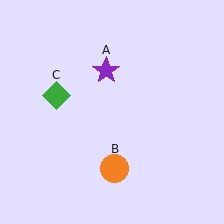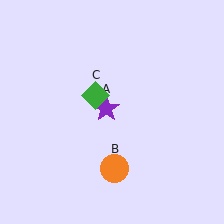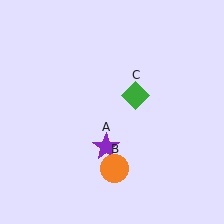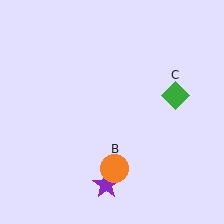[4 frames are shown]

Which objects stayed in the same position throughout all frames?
Orange circle (object B) remained stationary.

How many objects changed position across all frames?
2 objects changed position: purple star (object A), green diamond (object C).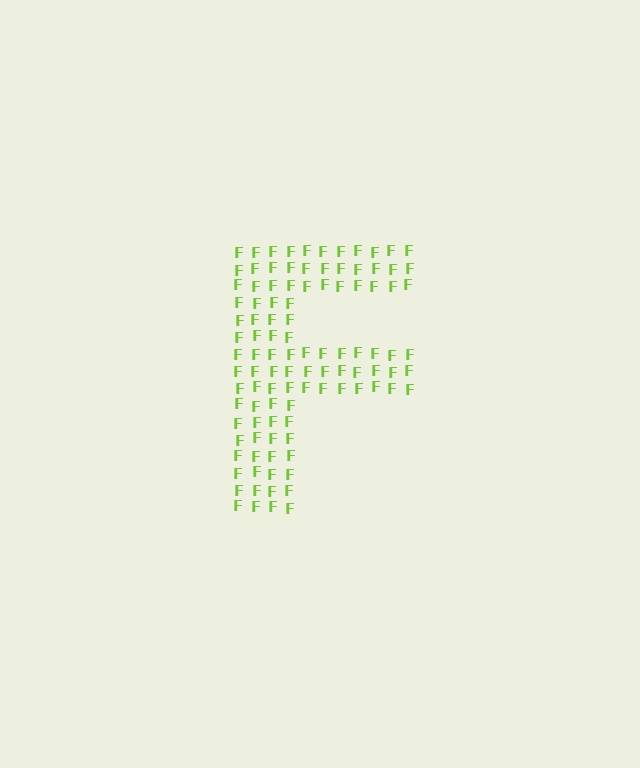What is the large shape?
The large shape is the letter F.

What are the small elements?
The small elements are letter F's.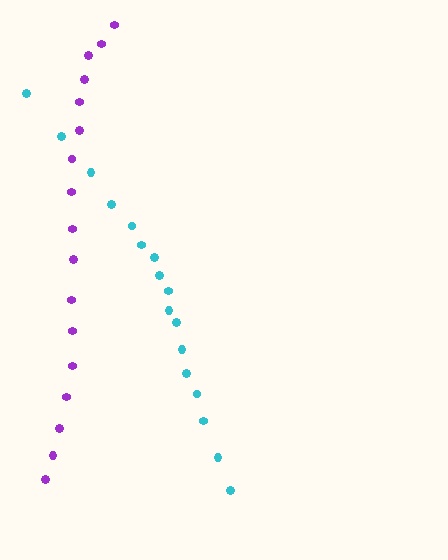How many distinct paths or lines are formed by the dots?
There are 2 distinct paths.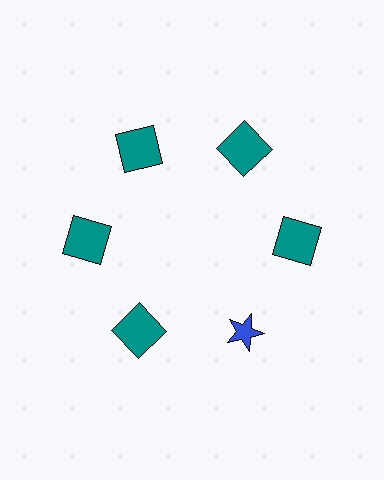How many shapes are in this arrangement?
There are 6 shapes arranged in a ring pattern.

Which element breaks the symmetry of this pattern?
The blue star at roughly the 5 o'clock position breaks the symmetry. All other shapes are teal squares.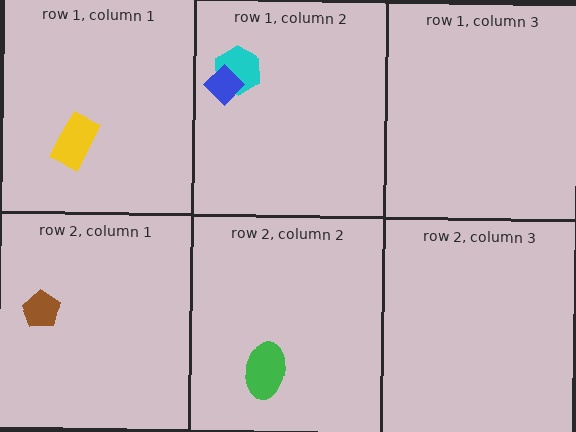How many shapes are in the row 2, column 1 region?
1.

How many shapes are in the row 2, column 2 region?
1.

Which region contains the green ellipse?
The row 2, column 2 region.